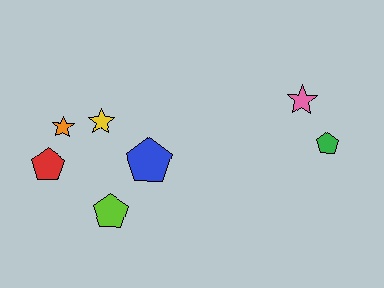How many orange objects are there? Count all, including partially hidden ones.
There is 1 orange object.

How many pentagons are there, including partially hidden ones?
There are 4 pentagons.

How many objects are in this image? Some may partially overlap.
There are 7 objects.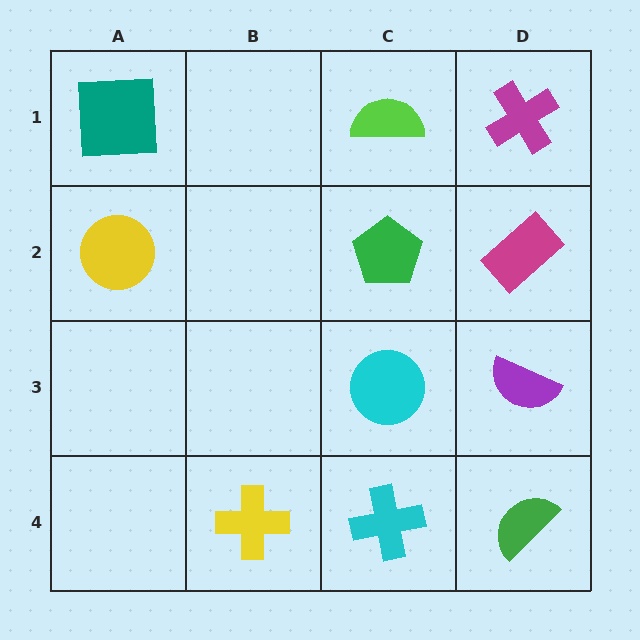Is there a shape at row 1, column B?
No, that cell is empty.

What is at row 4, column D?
A green semicircle.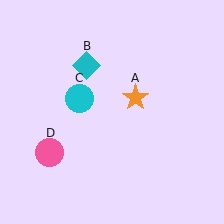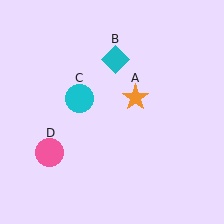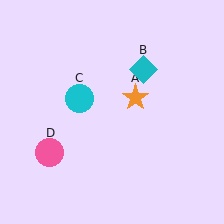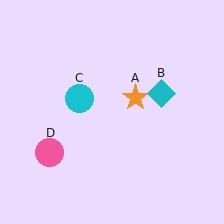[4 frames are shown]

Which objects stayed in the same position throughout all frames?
Orange star (object A) and cyan circle (object C) and pink circle (object D) remained stationary.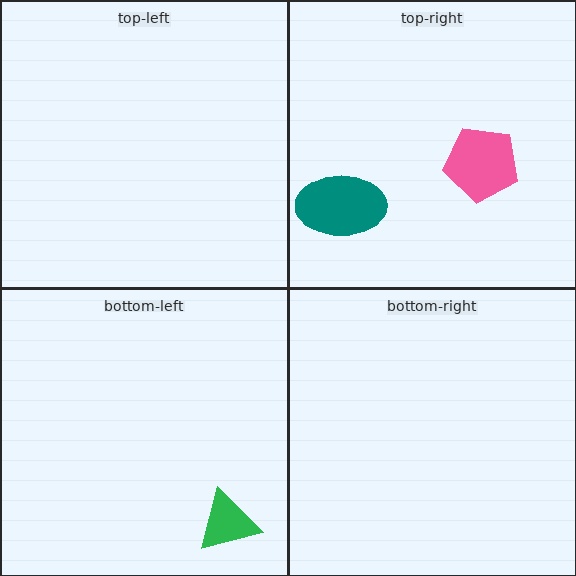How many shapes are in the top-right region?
2.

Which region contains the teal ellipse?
The top-right region.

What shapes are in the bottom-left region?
The green triangle.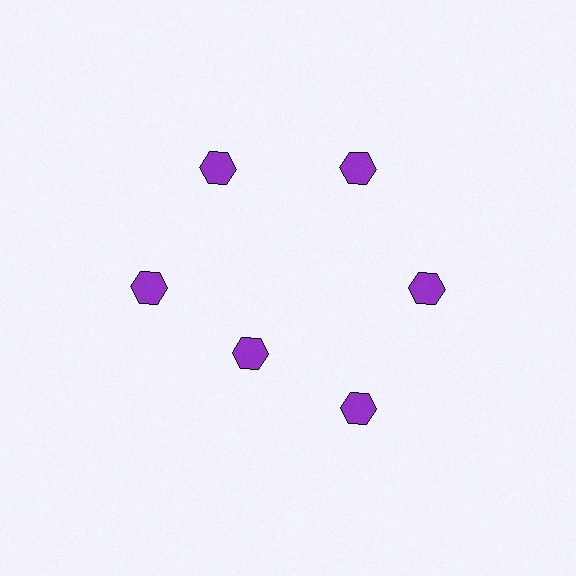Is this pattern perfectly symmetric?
No. The 6 purple hexagons are arranged in a ring, but one element near the 7 o'clock position is pulled inward toward the center, breaking the 6-fold rotational symmetry.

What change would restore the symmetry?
The symmetry would be restored by moving it outward, back onto the ring so that all 6 hexagons sit at equal angles and equal distance from the center.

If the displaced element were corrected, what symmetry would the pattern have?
It would have 6-fold rotational symmetry — the pattern would map onto itself every 60 degrees.